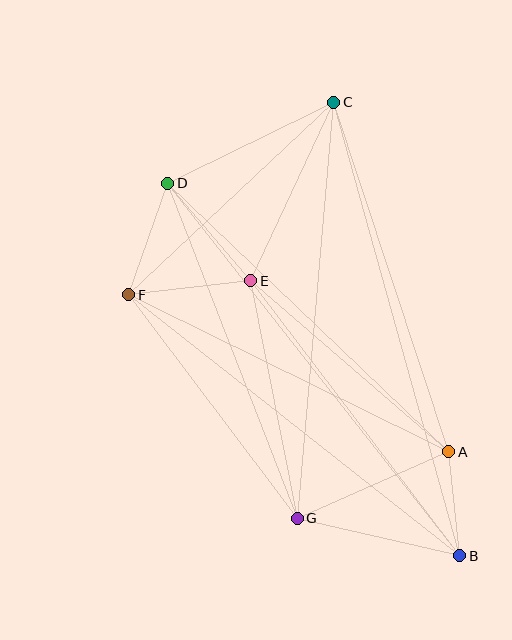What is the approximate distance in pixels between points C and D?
The distance between C and D is approximately 184 pixels.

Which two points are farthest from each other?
Points B and D are farthest from each other.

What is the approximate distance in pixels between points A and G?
The distance between A and G is approximately 165 pixels.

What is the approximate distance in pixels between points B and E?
The distance between B and E is approximately 346 pixels.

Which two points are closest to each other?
Points A and B are closest to each other.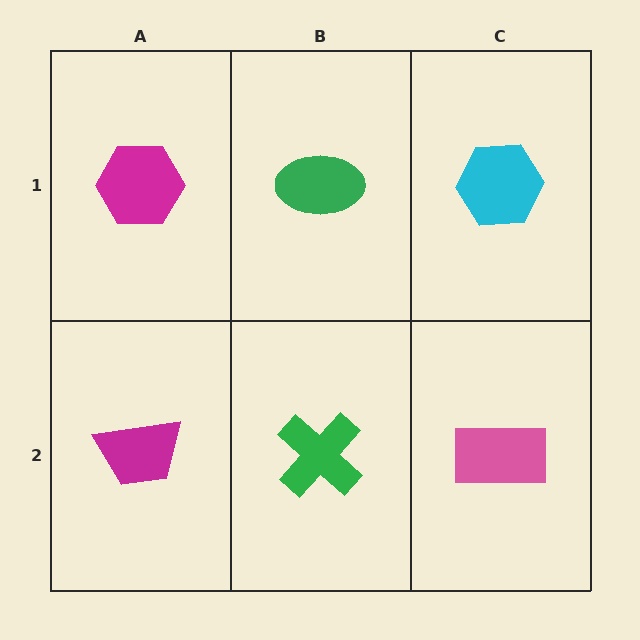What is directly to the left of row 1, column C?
A green ellipse.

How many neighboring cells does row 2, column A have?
2.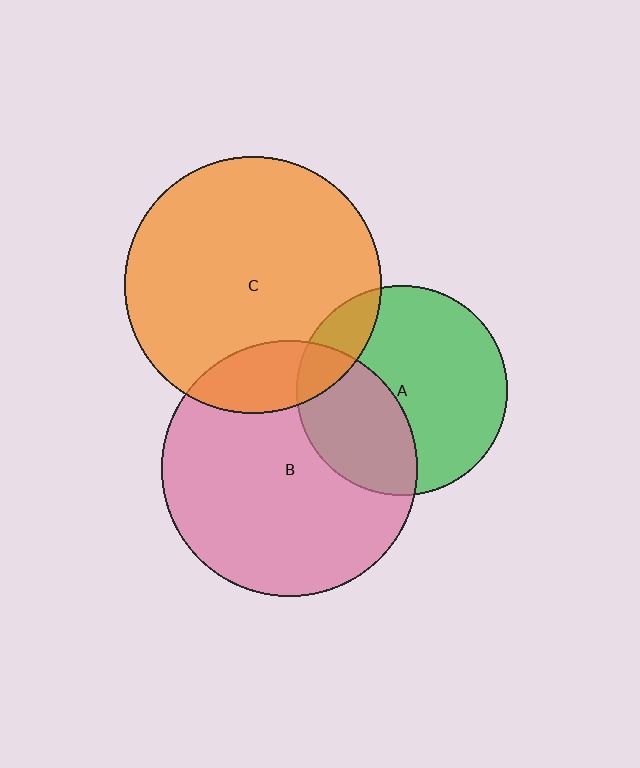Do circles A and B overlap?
Yes.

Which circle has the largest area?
Circle C (orange).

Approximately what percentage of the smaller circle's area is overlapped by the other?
Approximately 35%.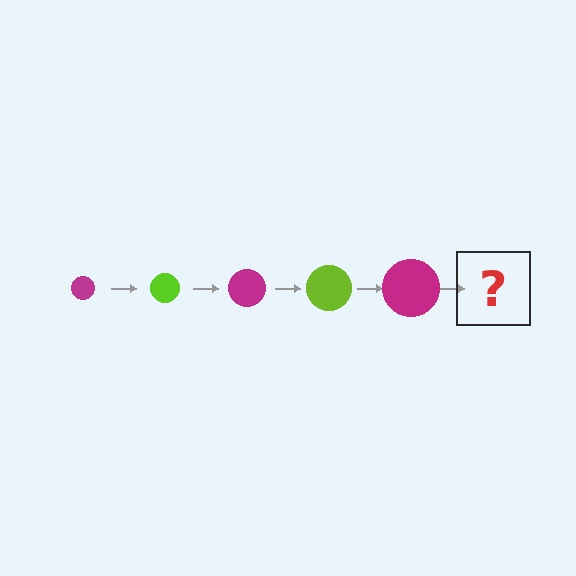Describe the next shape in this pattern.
It should be a lime circle, larger than the previous one.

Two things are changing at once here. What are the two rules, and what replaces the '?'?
The two rules are that the circle grows larger each step and the color cycles through magenta and lime. The '?' should be a lime circle, larger than the previous one.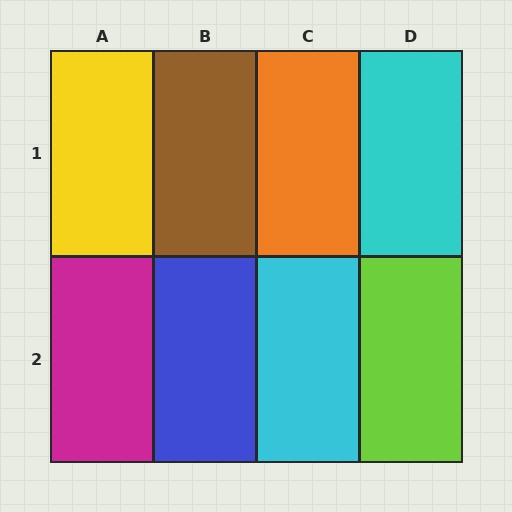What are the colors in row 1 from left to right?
Yellow, brown, orange, cyan.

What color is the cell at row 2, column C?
Cyan.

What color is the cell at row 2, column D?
Lime.